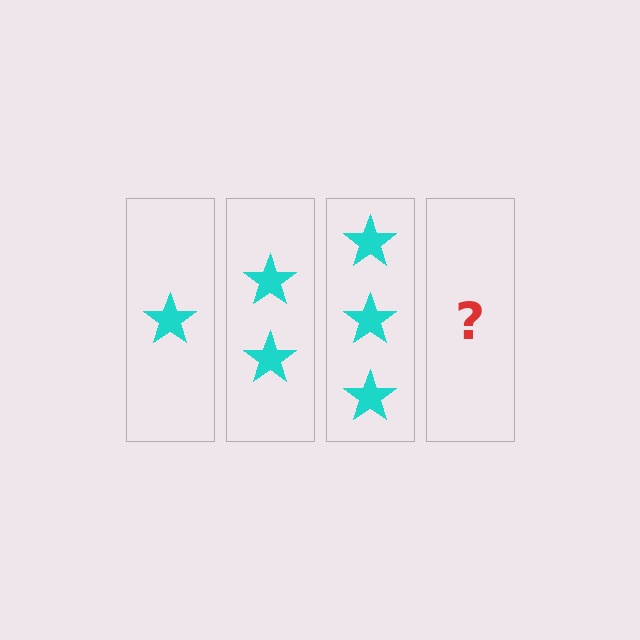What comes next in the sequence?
The next element should be 4 stars.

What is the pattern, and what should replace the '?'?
The pattern is that each step adds one more star. The '?' should be 4 stars.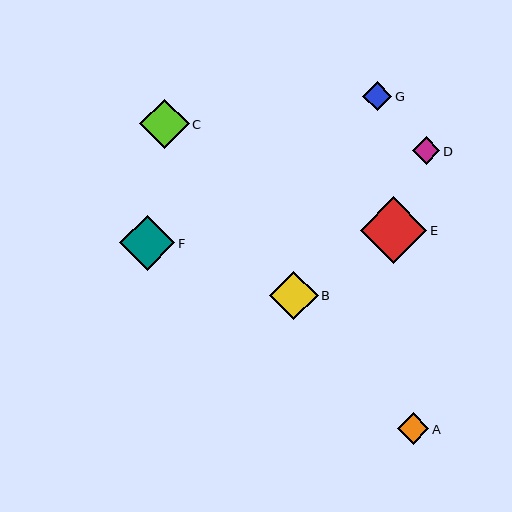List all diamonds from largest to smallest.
From largest to smallest: E, F, C, B, A, G, D.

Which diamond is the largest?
Diamond E is the largest with a size of approximately 67 pixels.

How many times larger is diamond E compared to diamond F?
Diamond E is approximately 1.2 times the size of diamond F.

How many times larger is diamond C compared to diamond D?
Diamond C is approximately 1.8 times the size of diamond D.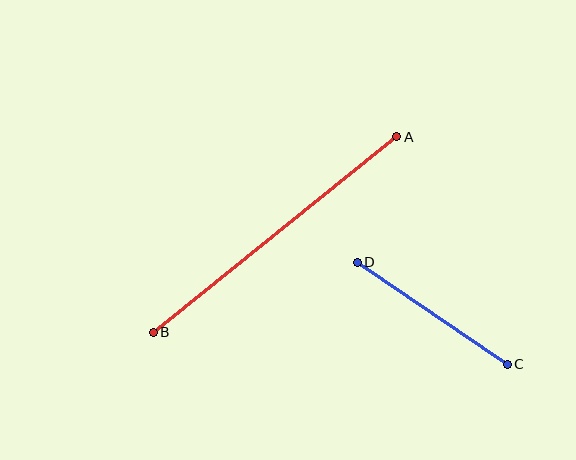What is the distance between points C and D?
The distance is approximately 182 pixels.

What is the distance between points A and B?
The distance is approximately 312 pixels.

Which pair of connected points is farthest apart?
Points A and B are farthest apart.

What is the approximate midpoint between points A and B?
The midpoint is at approximately (275, 235) pixels.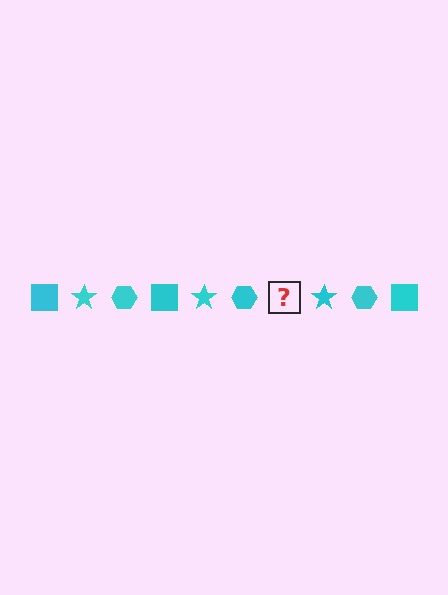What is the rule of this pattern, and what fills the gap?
The rule is that the pattern cycles through square, star, hexagon shapes in cyan. The gap should be filled with a cyan square.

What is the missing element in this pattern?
The missing element is a cyan square.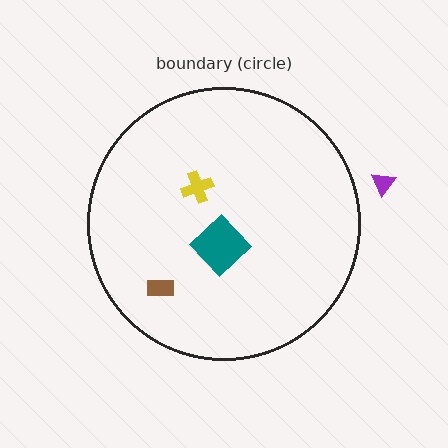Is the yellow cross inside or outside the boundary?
Inside.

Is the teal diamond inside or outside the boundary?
Inside.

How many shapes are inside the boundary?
3 inside, 1 outside.